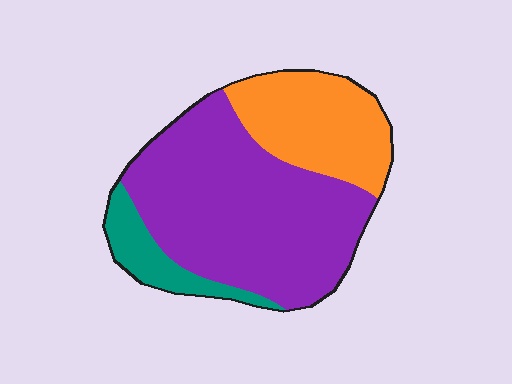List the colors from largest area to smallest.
From largest to smallest: purple, orange, teal.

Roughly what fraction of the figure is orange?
Orange covers about 25% of the figure.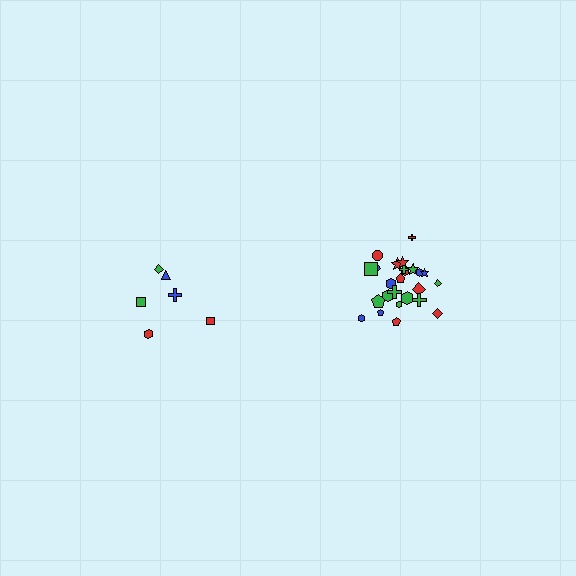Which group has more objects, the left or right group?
The right group.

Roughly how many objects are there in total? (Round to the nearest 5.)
Roughly 30 objects in total.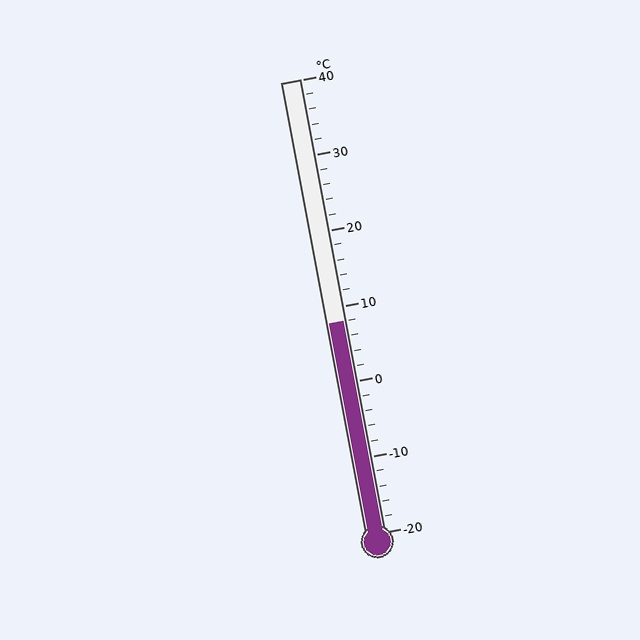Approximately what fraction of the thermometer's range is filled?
The thermometer is filled to approximately 45% of its range.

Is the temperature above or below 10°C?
The temperature is below 10°C.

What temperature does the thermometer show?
The thermometer shows approximately 8°C.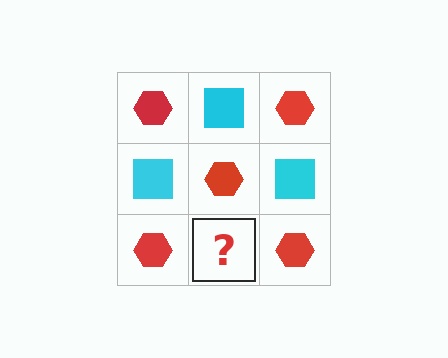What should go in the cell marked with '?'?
The missing cell should contain a cyan square.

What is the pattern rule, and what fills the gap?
The rule is that it alternates red hexagon and cyan square in a checkerboard pattern. The gap should be filled with a cyan square.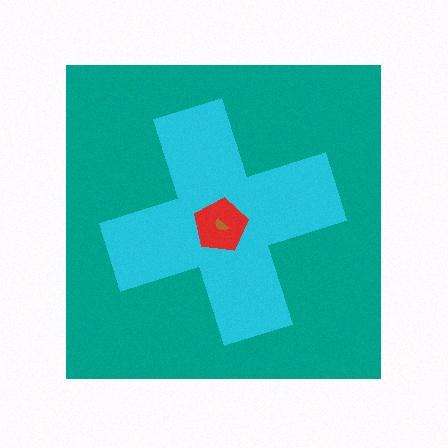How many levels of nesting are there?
4.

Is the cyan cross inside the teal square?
Yes.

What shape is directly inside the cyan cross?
The red pentagon.